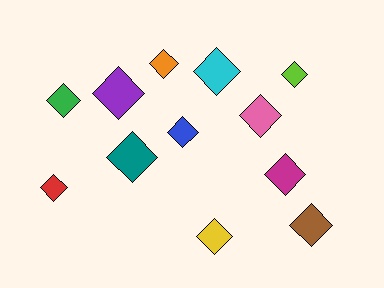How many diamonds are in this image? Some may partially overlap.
There are 12 diamonds.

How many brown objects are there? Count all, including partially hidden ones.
There is 1 brown object.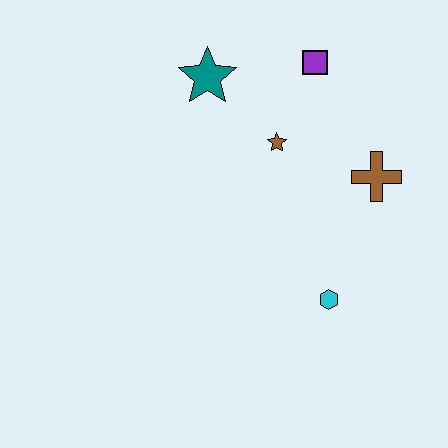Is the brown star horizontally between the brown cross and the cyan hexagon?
No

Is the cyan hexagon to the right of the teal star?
Yes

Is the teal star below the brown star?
No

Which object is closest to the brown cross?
The brown star is closest to the brown cross.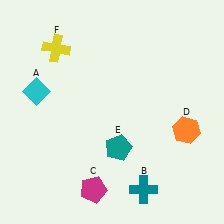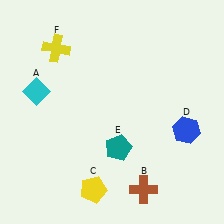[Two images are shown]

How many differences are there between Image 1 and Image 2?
There are 3 differences between the two images.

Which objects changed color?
B changed from teal to brown. C changed from magenta to yellow. D changed from orange to blue.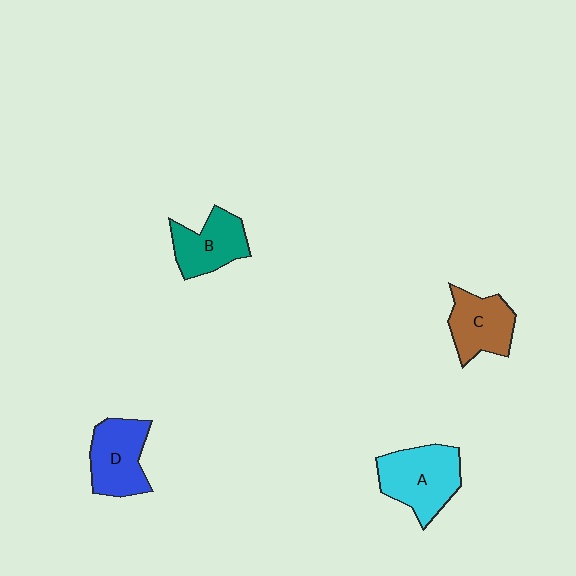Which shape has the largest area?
Shape A (cyan).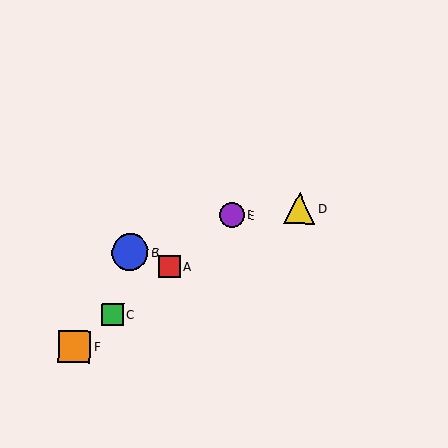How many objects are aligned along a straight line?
4 objects (A, C, E, F) are aligned along a straight line.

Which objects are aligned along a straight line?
Objects A, C, E, F are aligned along a straight line.